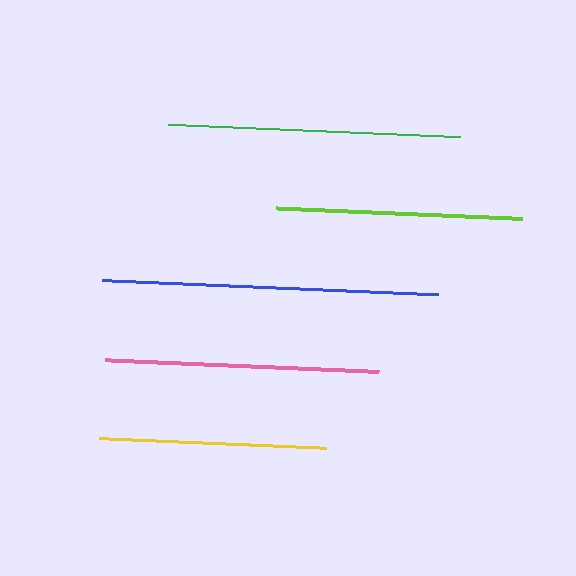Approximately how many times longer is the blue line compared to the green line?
The blue line is approximately 1.2 times the length of the green line.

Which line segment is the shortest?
The yellow line is the shortest at approximately 227 pixels.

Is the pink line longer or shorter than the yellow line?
The pink line is longer than the yellow line.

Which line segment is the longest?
The blue line is the longest at approximately 336 pixels.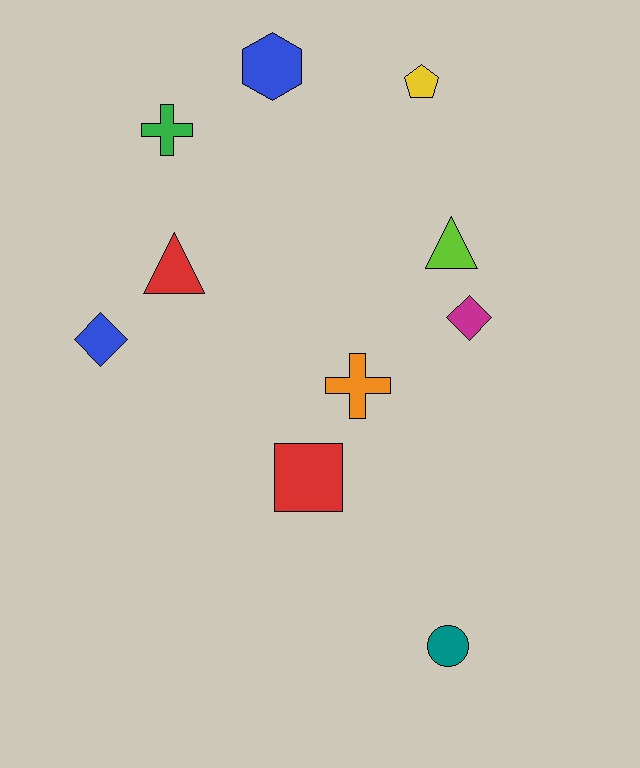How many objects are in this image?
There are 10 objects.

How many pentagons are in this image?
There is 1 pentagon.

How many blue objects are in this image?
There are 2 blue objects.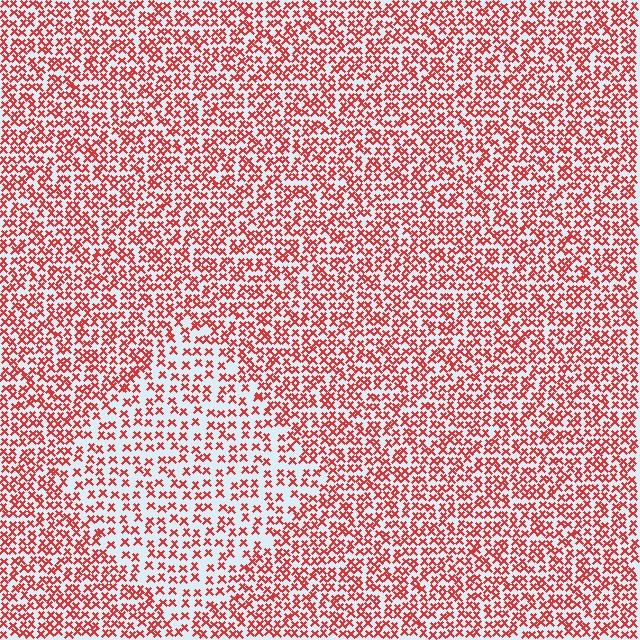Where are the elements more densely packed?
The elements are more densely packed outside the diamond boundary.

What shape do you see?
I see a diamond.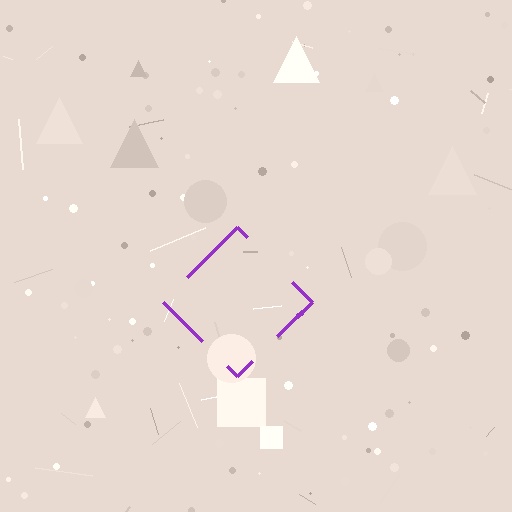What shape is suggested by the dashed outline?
The dashed outline suggests a diamond.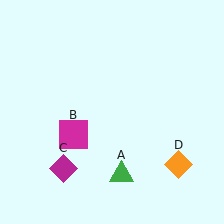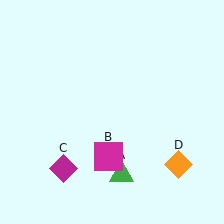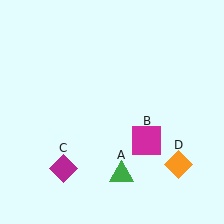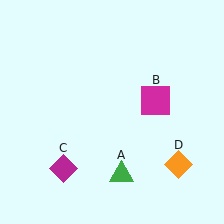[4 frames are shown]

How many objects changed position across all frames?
1 object changed position: magenta square (object B).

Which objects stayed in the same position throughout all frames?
Green triangle (object A) and magenta diamond (object C) and orange diamond (object D) remained stationary.